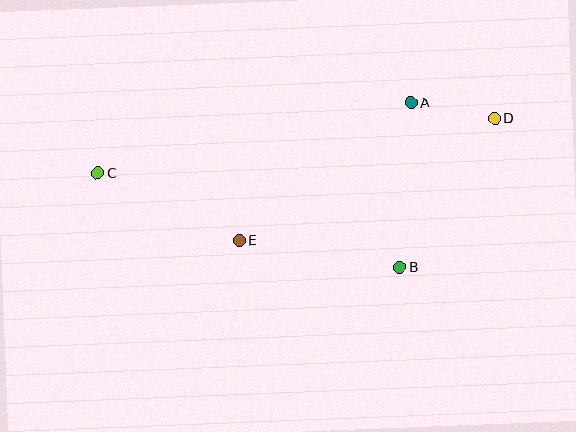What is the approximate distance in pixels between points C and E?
The distance between C and E is approximately 157 pixels.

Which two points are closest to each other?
Points A and D are closest to each other.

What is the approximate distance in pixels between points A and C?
The distance between A and C is approximately 321 pixels.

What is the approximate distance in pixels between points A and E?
The distance between A and E is approximately 220 pixels.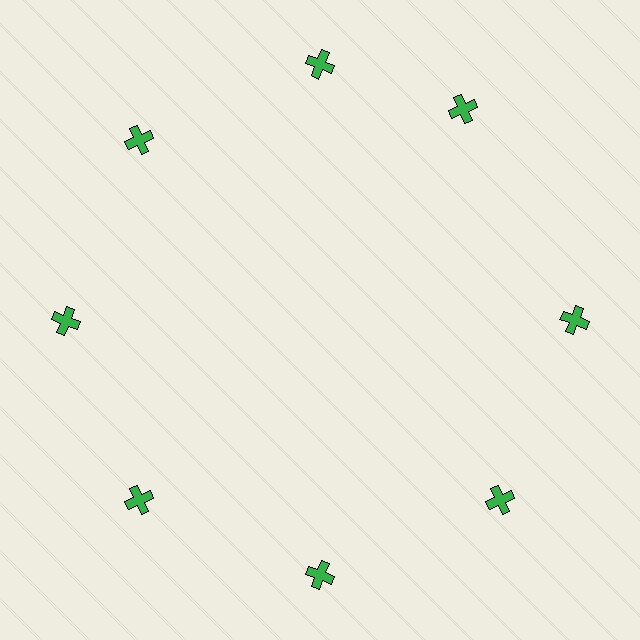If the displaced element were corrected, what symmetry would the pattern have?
It would have 8-fold rotational symmetry — the pattern would map onto itself every 45 degrees.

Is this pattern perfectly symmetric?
No. The 8 green crosses are arranged in a ring, but one element near the 2 o'clock position is rotated out of alignment along the ring, breaking the 8-fold rotational symmetry.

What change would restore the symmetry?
The symmetry would be restored by rotating it back into even spacing with its neighbors so that all 8 crosses sit at equal angles and equal distance from the center.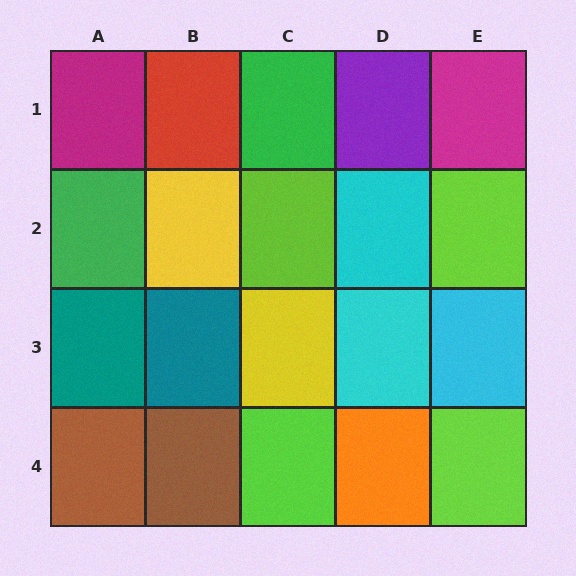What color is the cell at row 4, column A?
Brown.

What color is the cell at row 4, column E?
Lime.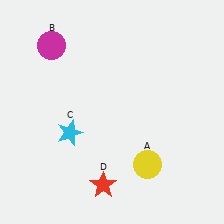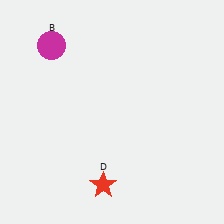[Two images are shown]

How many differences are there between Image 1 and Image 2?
There are 2 differences between the two images.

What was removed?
The yellow circle (A), the cyan star (C) were removed in Image 2.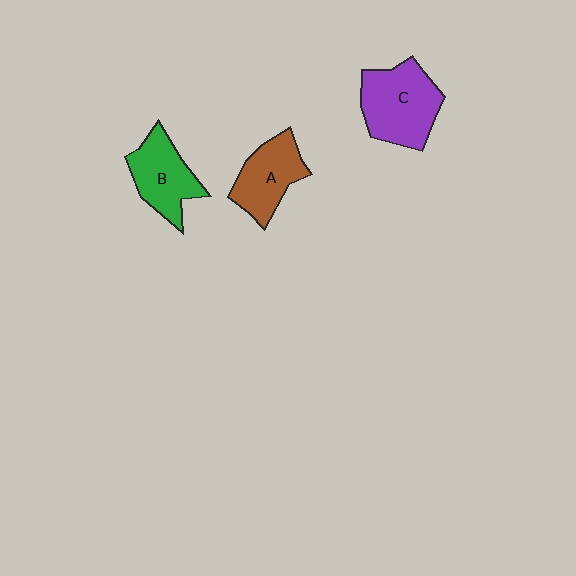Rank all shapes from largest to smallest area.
From largest to smallest: C (purple), B (green), A (brown).